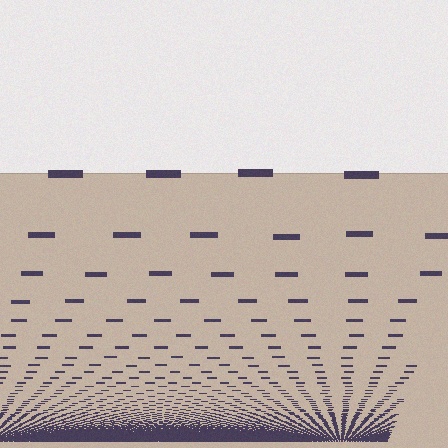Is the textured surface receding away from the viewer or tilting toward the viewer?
The surface appears to tilt toward the viewer. Texture elements get larger and sparser toward the top.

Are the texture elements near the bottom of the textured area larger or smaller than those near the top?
Smaller. The gradient is inverted — elements near the bottom are smaller and denser.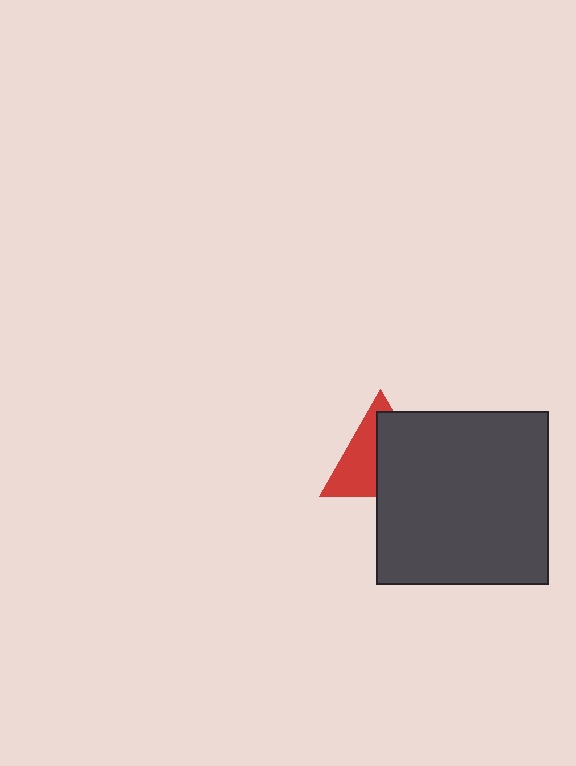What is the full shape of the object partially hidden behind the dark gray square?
The partially hidden object is a red triangle.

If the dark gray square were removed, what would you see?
You would see the complete red triangle.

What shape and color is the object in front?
The object in front is a dark gray square.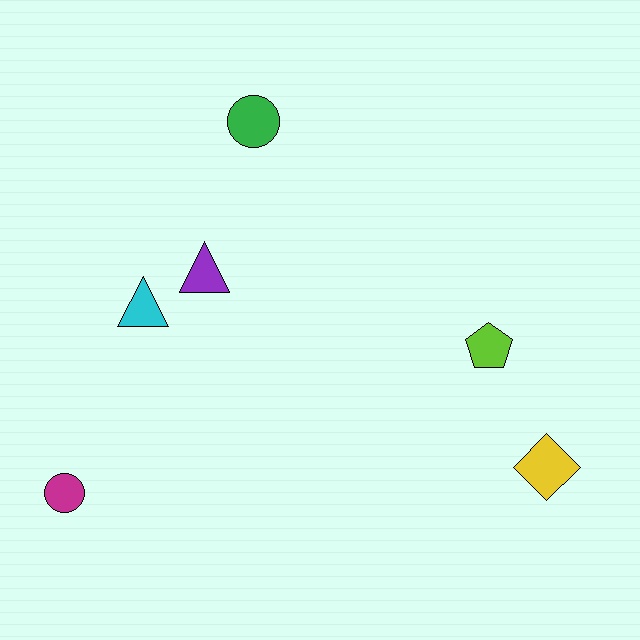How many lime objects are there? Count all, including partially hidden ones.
There is 1 lime object.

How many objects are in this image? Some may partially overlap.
There are 6 objects.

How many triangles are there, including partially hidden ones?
There are 2 triangles.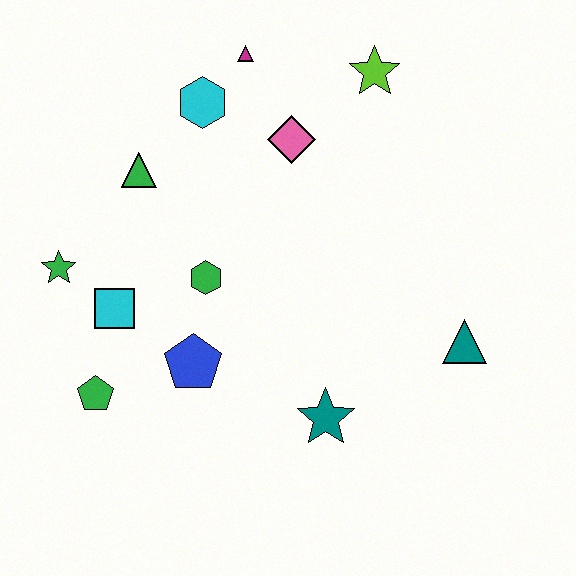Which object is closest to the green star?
The cyan square is closest to the green star.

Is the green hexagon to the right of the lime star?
No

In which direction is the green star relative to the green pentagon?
The green star is above the green pentagon.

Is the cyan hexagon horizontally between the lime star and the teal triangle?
No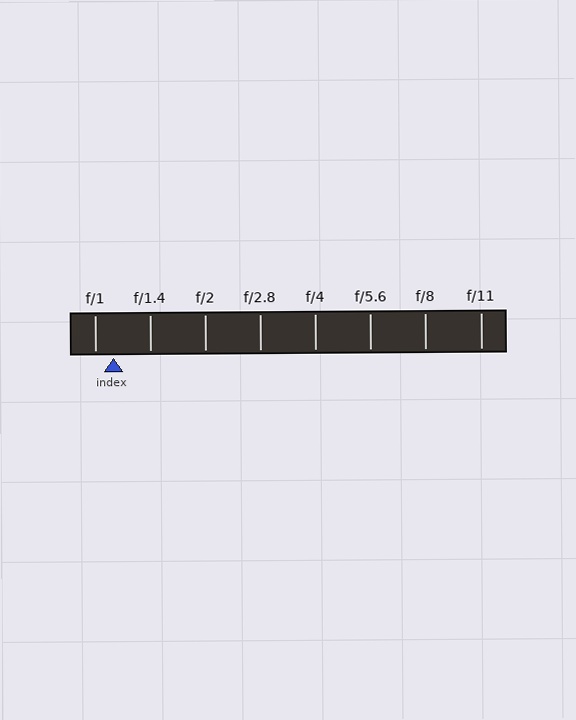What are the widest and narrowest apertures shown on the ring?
The widest aperture shown is f/1 and the narrowest is f/11.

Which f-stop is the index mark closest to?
The index mark is closest to f/1.